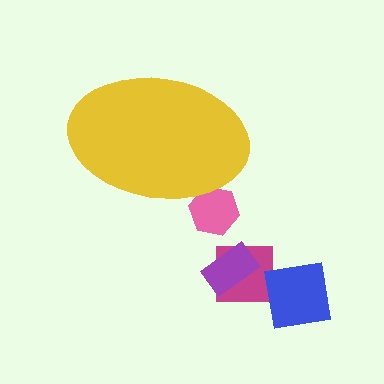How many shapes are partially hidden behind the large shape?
1 shape is partially hidden.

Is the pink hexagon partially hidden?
Yes, the pink hexagon is partially hidden behind the yellow ellipse.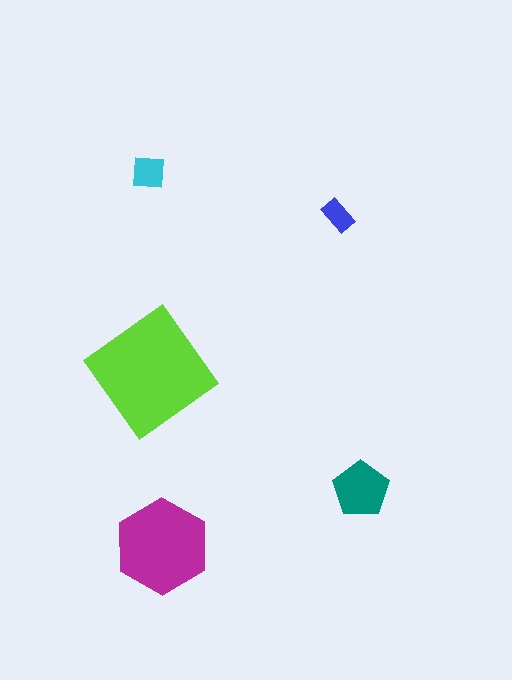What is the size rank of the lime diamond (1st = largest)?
1st.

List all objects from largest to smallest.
The lime diamond, the magenta hexagon, the teal pentagon, the cyan square, the blue rectangle.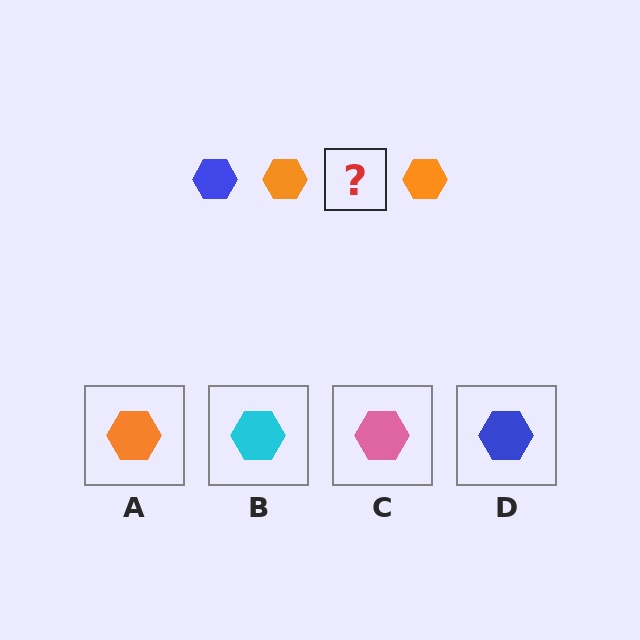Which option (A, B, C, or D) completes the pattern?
D.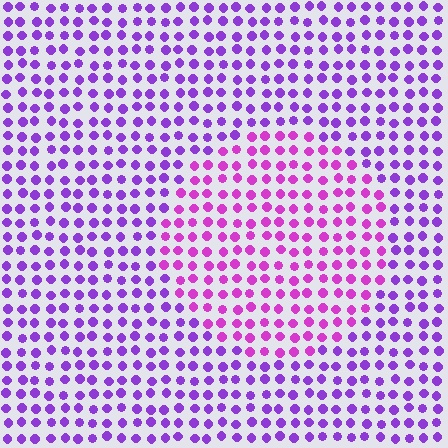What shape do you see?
I see a circle.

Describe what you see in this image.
The image is filled with small purple elements in a uniform arrangement. A circle-shaped region is visible where the elements are tinted to a slightly different hue, forming a subtle color boundary.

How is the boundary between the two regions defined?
The boundary is defined purely by a slight shift in hue (about 30 degrees). Spacing, size, and orientation are identical on both sides.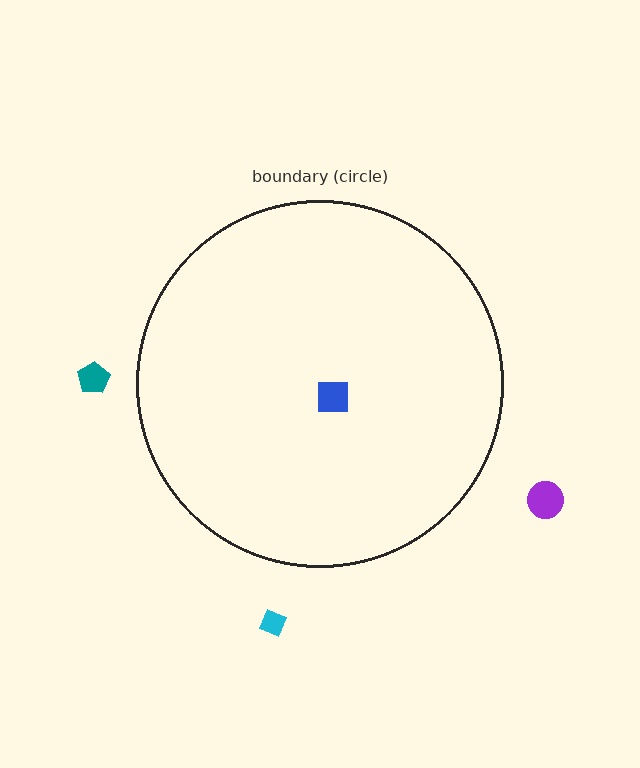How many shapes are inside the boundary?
1 inside, 3 outside.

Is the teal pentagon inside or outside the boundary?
Outside.